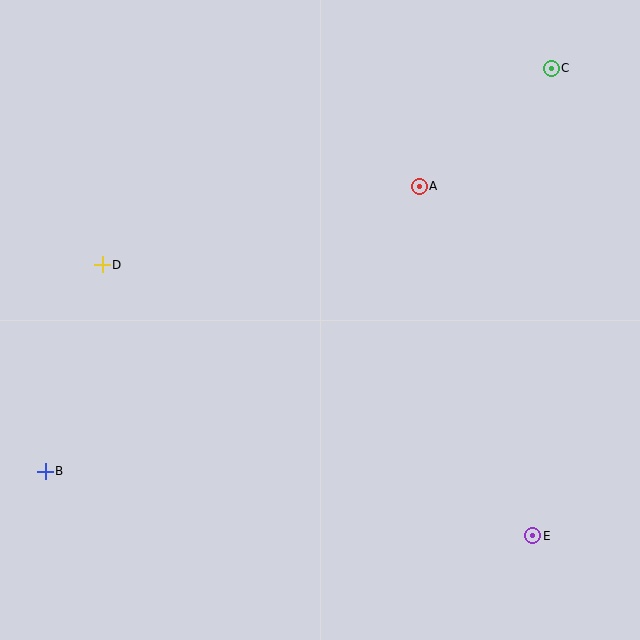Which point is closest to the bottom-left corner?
Point B is closest to the bottom-left corner.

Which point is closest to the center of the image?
Point A at (419, 186) is closest to the center.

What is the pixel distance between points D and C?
The distance between D and C is 490 pixels.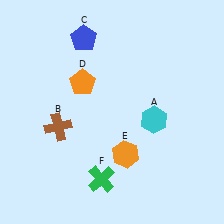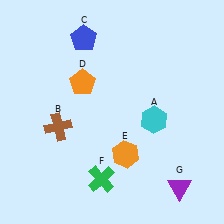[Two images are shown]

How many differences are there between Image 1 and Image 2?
There is 1 difference between the two images.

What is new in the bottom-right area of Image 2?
A purple triangle (G) was added in the bottom-right area of Image 2.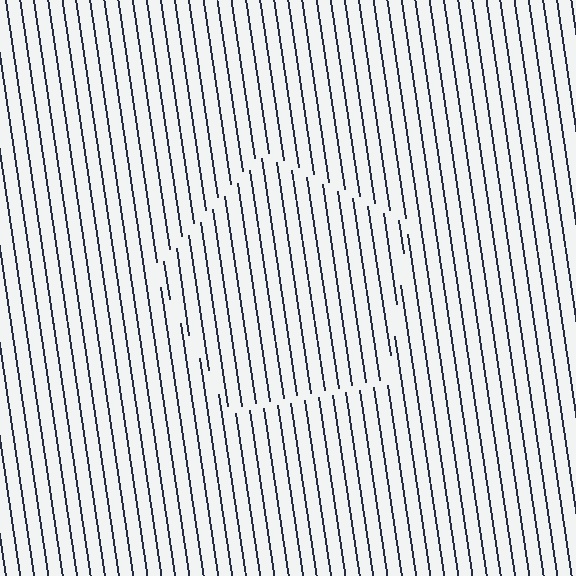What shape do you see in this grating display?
An illusory pentagon. The interior of the shape contains the same grating, shifted by half a period — the contour is defined by the phase discontinuity where line-ends from the inner and outer gratings abut.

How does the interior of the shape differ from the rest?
The interior of the shape contains the same grating, shifted by half a period — the contour is defined by the phase discontinuity where line-ends from the inner and outer gratings abut.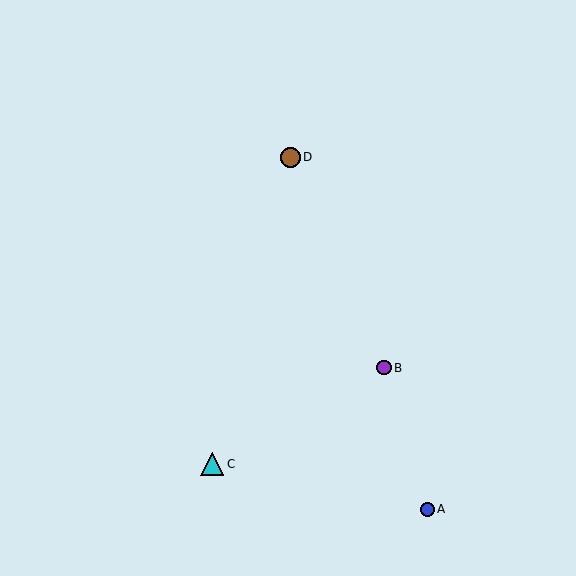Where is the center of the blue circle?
The center of the blue circle is at (427, 509).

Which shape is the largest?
The cyan triangle (labeled C) is the largest.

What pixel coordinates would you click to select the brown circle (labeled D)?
Click at (290, 157) to select the brown circle D.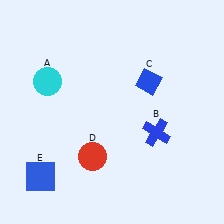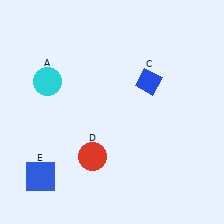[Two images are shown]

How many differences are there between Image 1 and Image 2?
There is 1 difference between the two images.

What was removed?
The blue cross (B) was removed in Image 2.